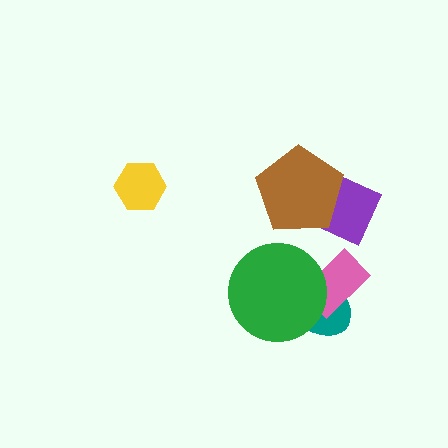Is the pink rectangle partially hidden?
Yes, it is partially covered by another shape.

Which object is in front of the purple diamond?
The brown pentagon is in front of the purple diamond.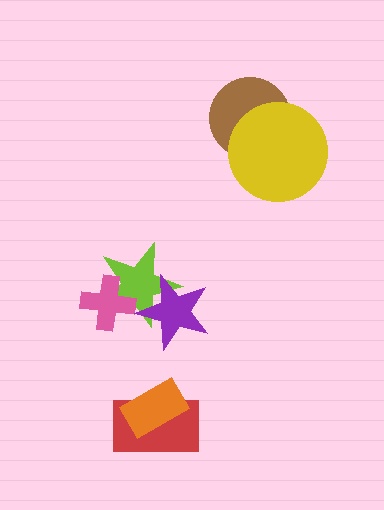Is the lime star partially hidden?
Yes, it is partially covered by another shape.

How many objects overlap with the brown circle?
1 object overlaps with the brown circle.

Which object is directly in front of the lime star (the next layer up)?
The pink cross is directly in front of the lime star.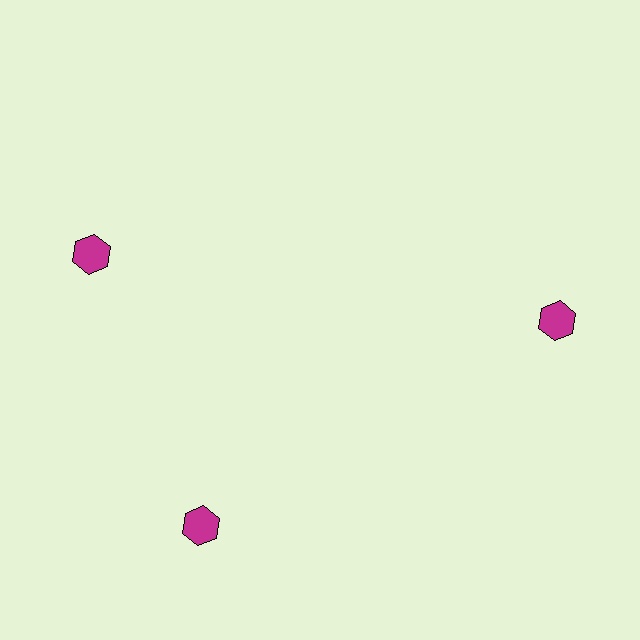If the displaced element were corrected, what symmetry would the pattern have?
It would have 3-fold rotational symmetry — the pattern would map onto itself every 120 degrees.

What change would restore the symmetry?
The symmetry would be restored by rotating it back into even spacing with its neighbors so that all 3 hexagons sit at equal angles and equal distance from the center.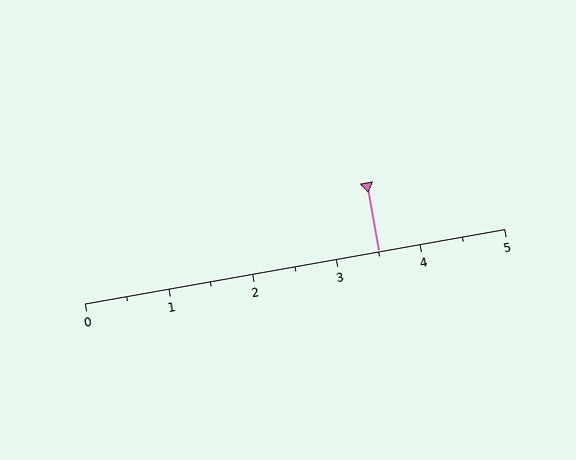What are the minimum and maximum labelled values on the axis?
The axis runs from 0 to 5.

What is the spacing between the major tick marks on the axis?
The major ticks are spaced 1 apart.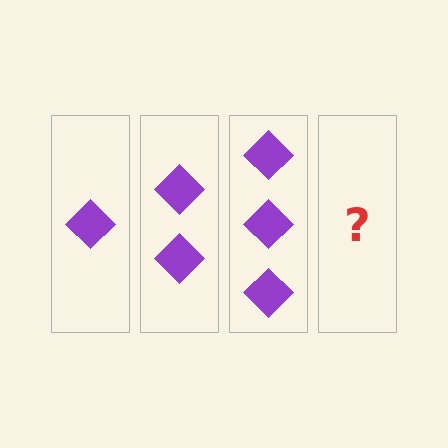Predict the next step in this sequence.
The next step is 4 diamonds.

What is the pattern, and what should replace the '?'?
The pattern is that each step adds one more diamond. The '?' should be 4 diamonds.